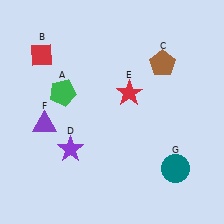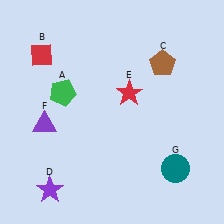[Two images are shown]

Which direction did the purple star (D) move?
The purple star (D) moved down.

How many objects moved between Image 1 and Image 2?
1 object moved between the two images.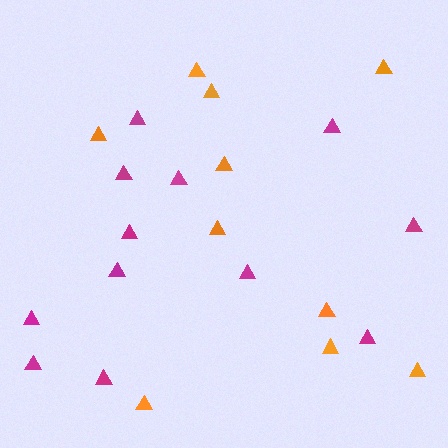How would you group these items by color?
There are 2 groups: one group of orange triangles (10) and one group of magenta triangles (12).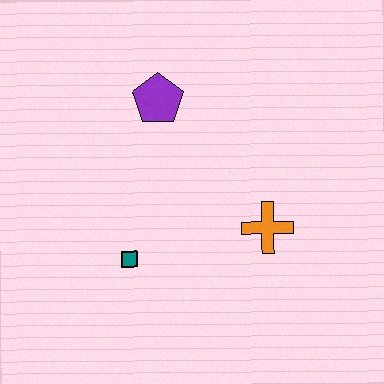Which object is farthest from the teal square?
The purple pentagon is farthest from the teal square.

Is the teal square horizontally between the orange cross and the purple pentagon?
No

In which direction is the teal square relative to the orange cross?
The teal square is to the left of the orange cross.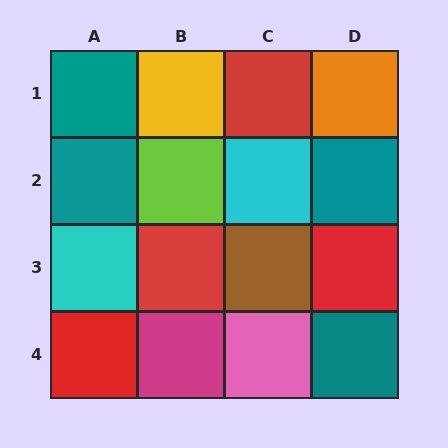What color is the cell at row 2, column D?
Teal.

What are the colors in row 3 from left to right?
Cyan, red, brown, red.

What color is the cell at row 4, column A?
Red.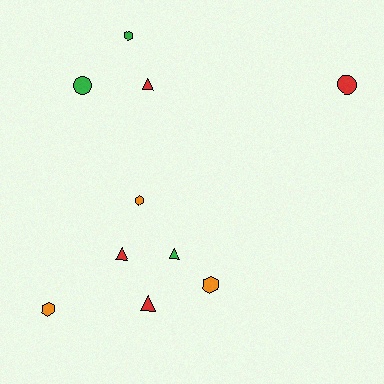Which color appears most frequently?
Red, with 4 objects.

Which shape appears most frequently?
Hexagon, with 4 objects.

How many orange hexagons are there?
There are 3 orange hexagons.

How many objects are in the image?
There are 10 objects.